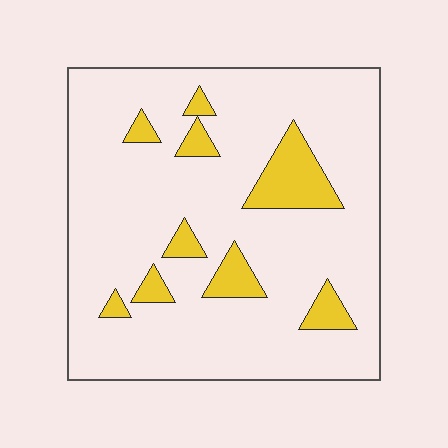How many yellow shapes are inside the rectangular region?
9.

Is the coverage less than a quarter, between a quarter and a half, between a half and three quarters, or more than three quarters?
Less than a quarter.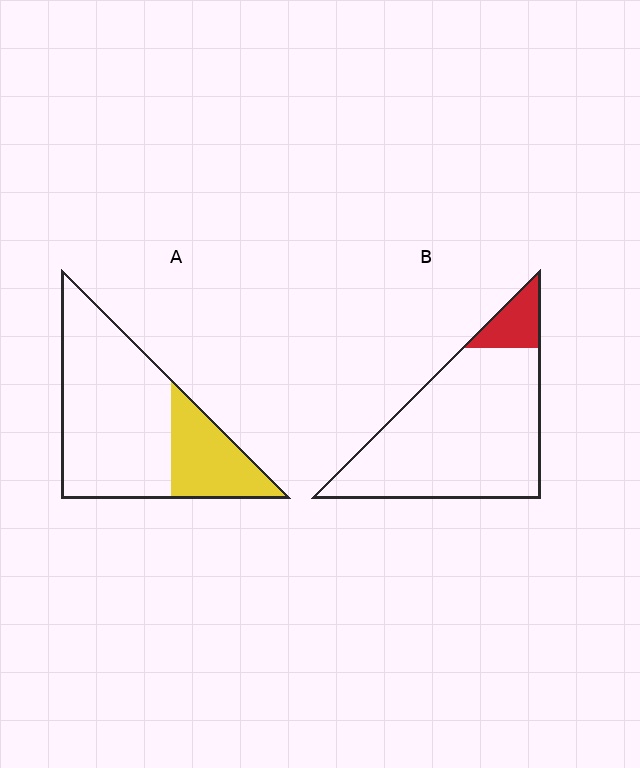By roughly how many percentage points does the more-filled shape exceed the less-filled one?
By roughly 15 percentage points (A over B).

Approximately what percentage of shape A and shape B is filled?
A is approximately 25% and B is approximately 10%.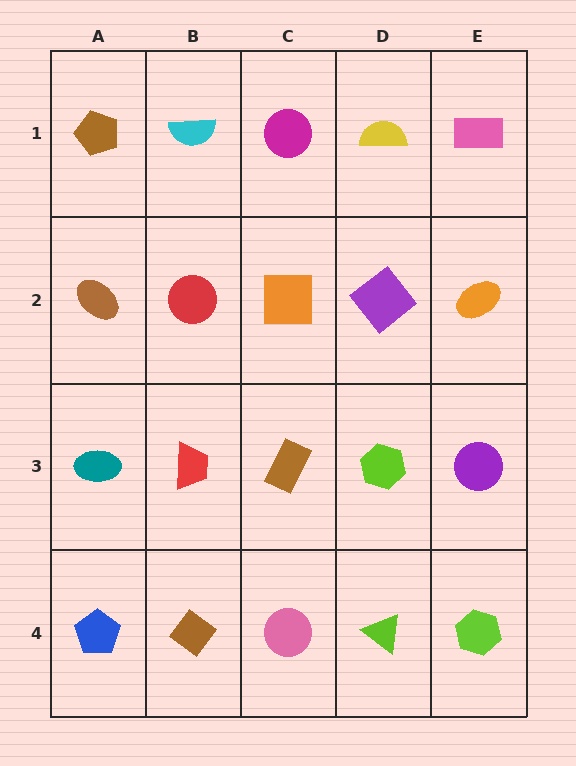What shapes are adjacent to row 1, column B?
A red circle (row 2, column B), a brown pentagon (row 1, column A), a magenta circle (row 1, column C).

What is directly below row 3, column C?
A pink circle.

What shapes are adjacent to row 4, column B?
A red trapezoid (row 3, column B), a blue pentagon (row 4, column A), a pink circle (row 4, column C).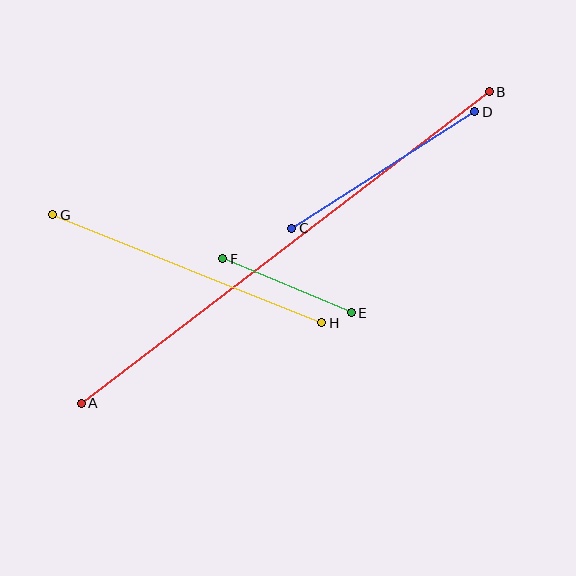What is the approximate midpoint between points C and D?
The midpoint is at approximately (383, 170) pixels.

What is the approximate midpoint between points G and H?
The midpoint is at approximately (187, 269) pixels.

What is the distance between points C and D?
The distance is approximately 217 pixels.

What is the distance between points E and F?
The distance is approximately 140 pixels.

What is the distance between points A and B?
The distance is approximately 513 pixels.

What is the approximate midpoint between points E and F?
The midpoint is at approximately (287, 286) pixels.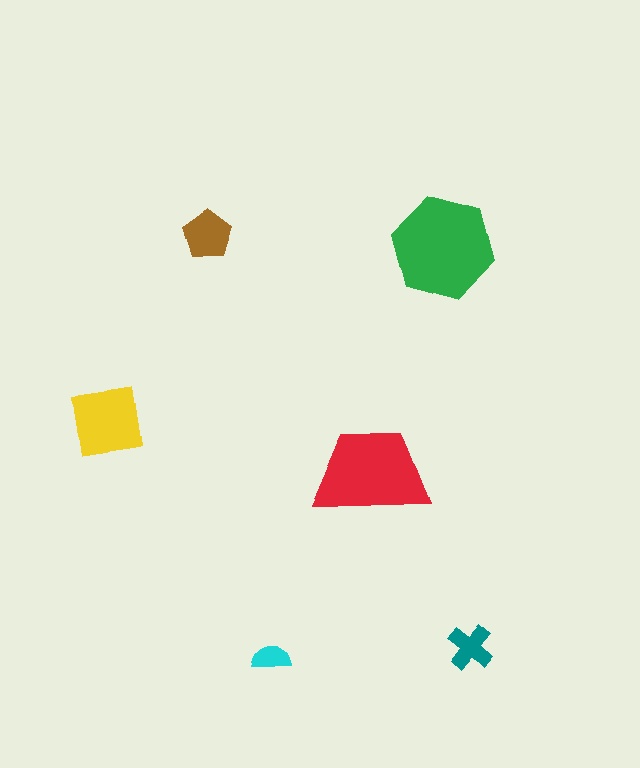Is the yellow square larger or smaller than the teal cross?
Larger.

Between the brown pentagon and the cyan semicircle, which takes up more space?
The brown pentagon.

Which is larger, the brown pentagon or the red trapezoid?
The red trapezoid.